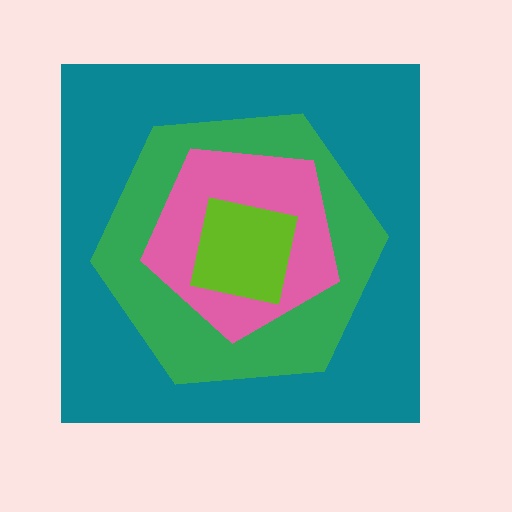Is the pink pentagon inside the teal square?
Yes.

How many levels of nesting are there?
4.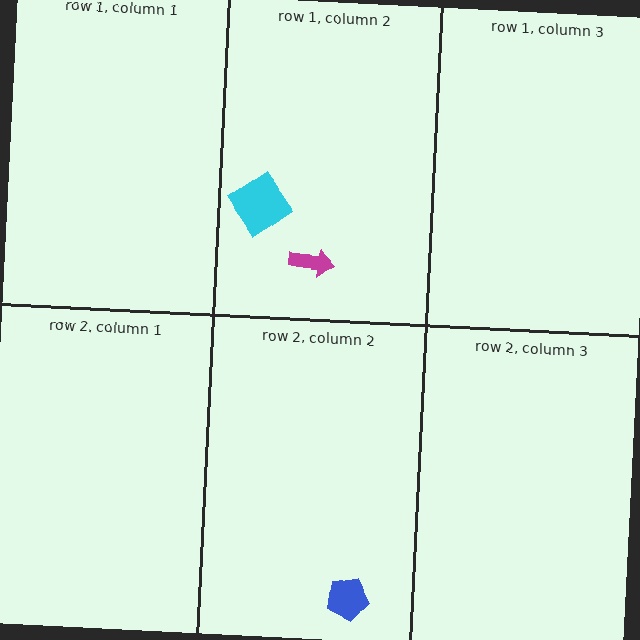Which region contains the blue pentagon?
The row 2, column 2 region.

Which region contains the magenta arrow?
The row 1, column 2 region.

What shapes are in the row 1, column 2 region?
The magenta arrow, the cyan diamond.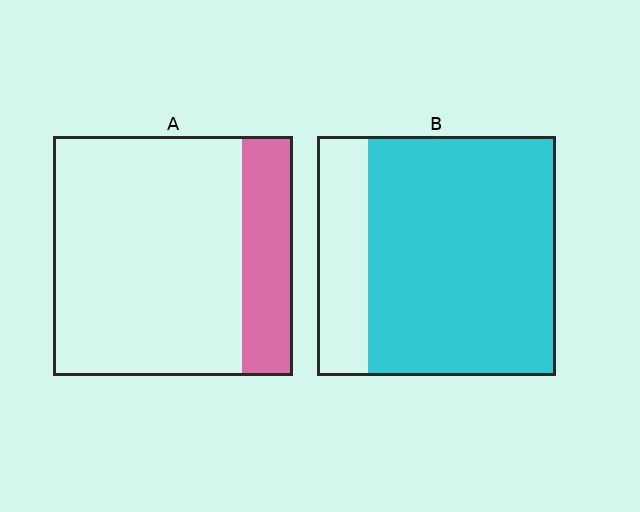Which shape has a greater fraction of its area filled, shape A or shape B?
Shape B.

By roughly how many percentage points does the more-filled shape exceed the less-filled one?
By roughly 55 percentage points (B over A).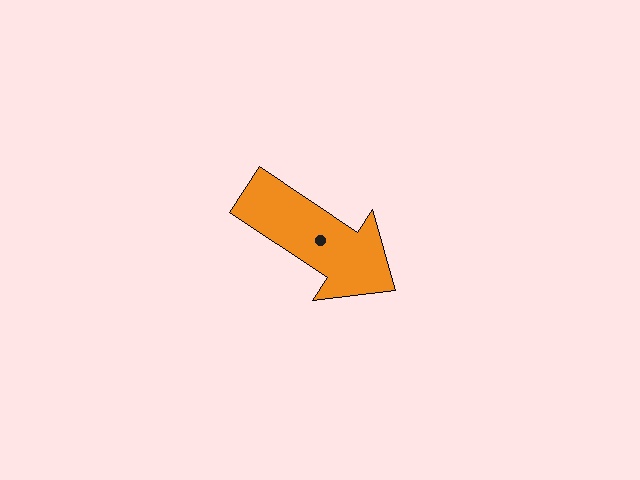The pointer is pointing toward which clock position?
Roughly 4 o'clock.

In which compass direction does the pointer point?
Southeast.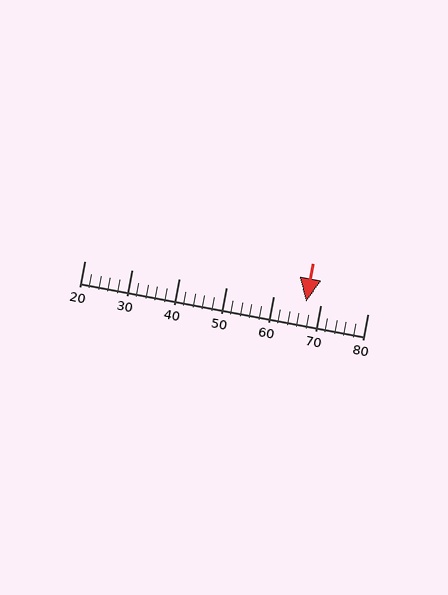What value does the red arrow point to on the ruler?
The red arrow points to approximately 67.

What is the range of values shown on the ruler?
The ruler shows values from 20 to 80.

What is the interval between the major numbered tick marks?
The major tick marks are spaced 10 units apart.